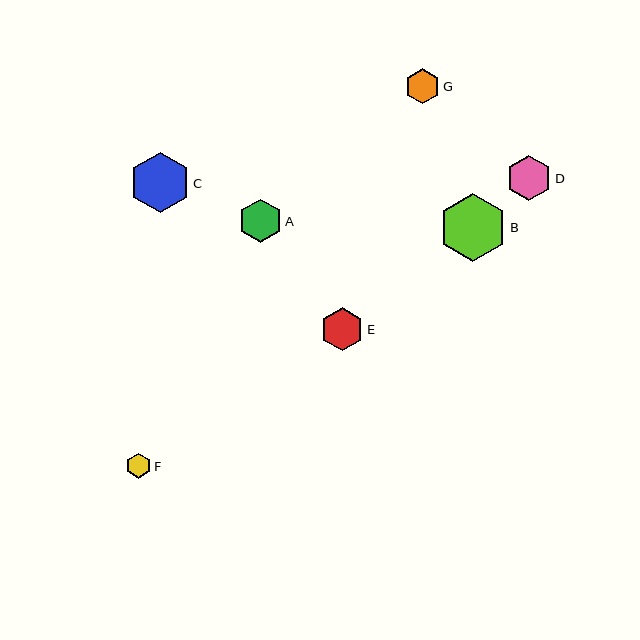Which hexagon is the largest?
Hexagon B is the largest with a size of approximately 68 pixels.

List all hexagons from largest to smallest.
From largest to smallest: B, C, D, A, E, G, F.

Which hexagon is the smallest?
Hexagon F is the smallest with a size of approximately 25 pixels.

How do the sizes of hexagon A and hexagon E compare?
Hexagon A and hexagon E are approximately the same size.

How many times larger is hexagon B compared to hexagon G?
Hexagon B is approximately 1.9 times the size of hexagon G.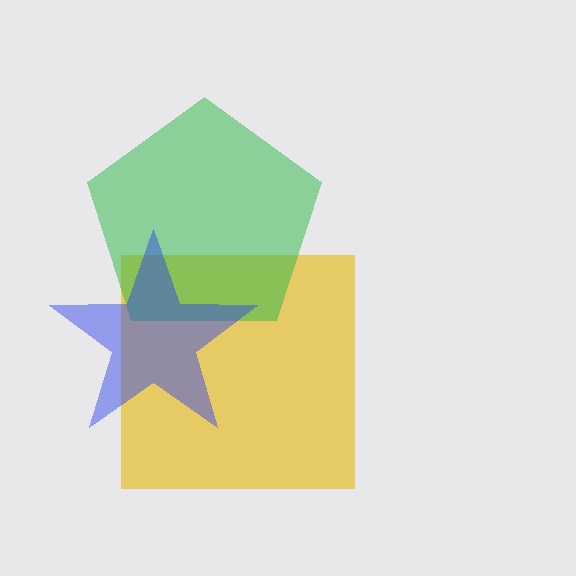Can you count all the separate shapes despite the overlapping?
Yes, there are 3 separate shapes.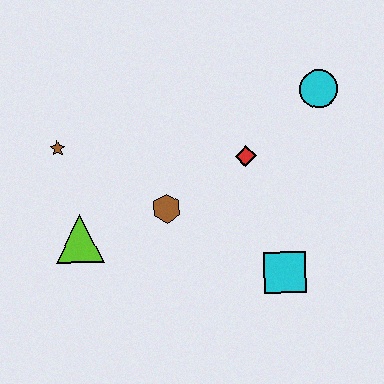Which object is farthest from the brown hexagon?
The cyan circle is farthest from the brown hexagon.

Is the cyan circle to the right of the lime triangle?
Yes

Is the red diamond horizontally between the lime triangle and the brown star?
No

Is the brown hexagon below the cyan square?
No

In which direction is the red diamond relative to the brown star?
The red diamond is to the right of the brown star.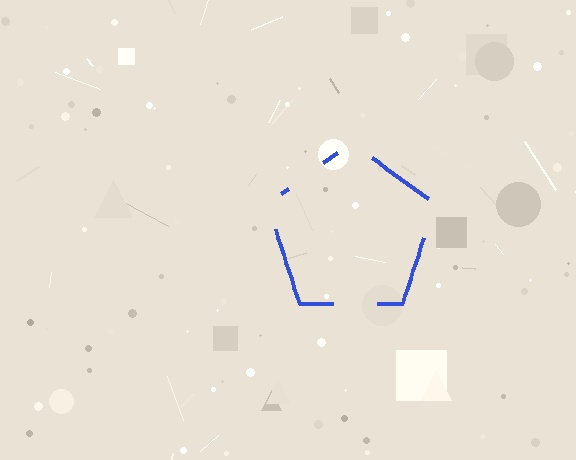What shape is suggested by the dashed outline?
The dashed outline suggests a pentagon.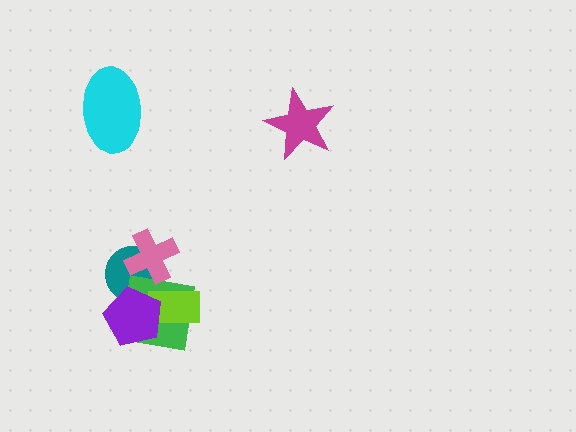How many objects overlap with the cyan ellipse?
0 objects overlap with the cyan ellipse.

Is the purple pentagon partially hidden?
No, no other shape covers it.